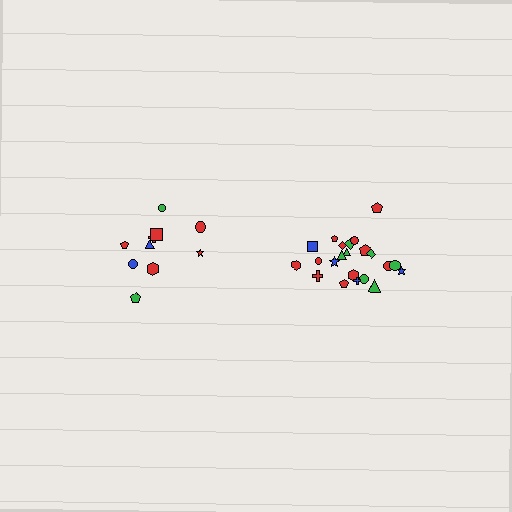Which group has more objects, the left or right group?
The right group.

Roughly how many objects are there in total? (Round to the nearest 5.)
Roughly 30 objects in total.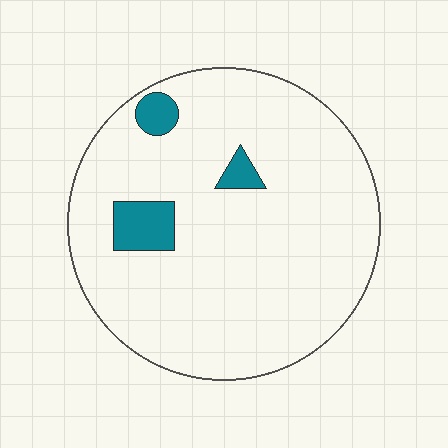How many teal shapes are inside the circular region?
3.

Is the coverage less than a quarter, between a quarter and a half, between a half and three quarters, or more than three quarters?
Less than a quarter.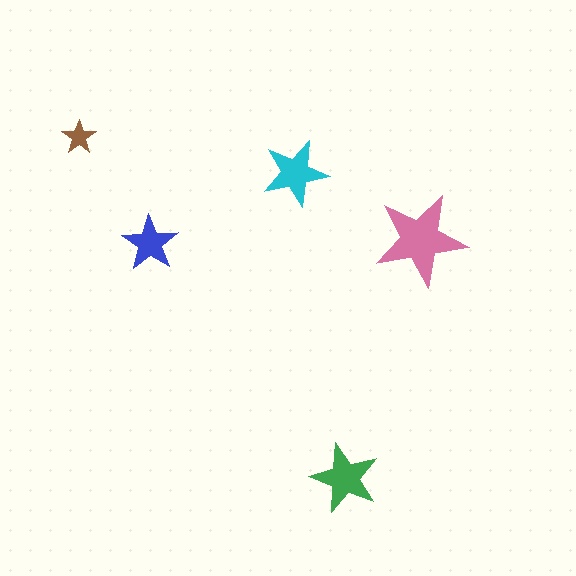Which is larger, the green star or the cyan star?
The green one.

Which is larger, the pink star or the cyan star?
The pink one.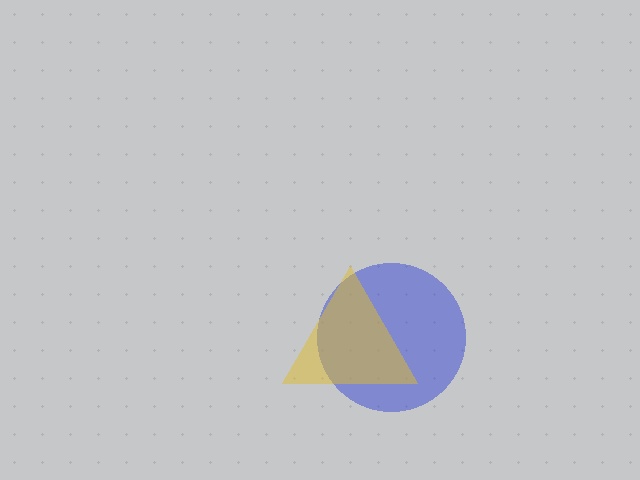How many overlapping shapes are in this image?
There are 2 overlapping shapes in the image.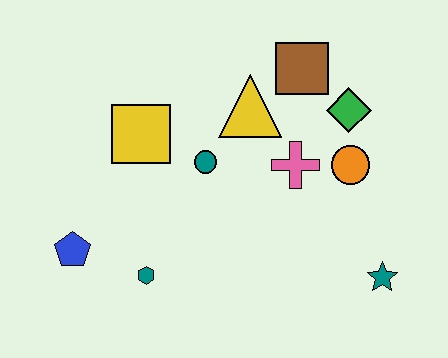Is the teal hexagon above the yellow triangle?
No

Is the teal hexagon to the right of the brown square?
No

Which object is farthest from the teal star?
The blue pentagon is farthest from the teal star.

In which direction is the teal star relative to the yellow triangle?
The teal star is below the yellow triangle.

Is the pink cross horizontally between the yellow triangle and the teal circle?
No